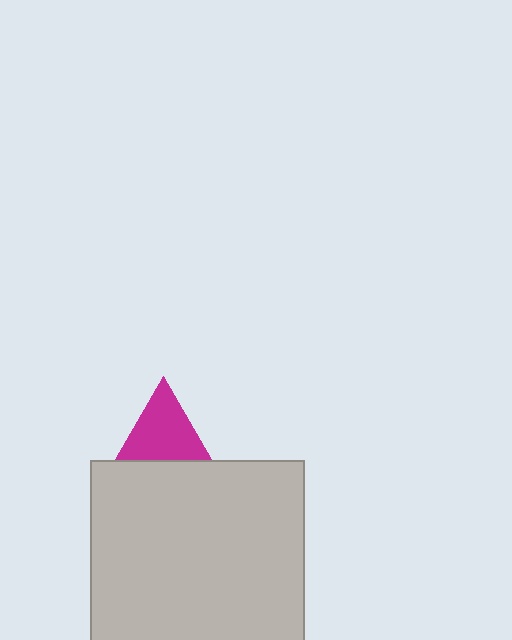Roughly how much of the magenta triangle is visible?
About half of it is visible (roughly 58%).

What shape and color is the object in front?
The object in front is a light gray square.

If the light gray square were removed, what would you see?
You would see the complete magenta triangle.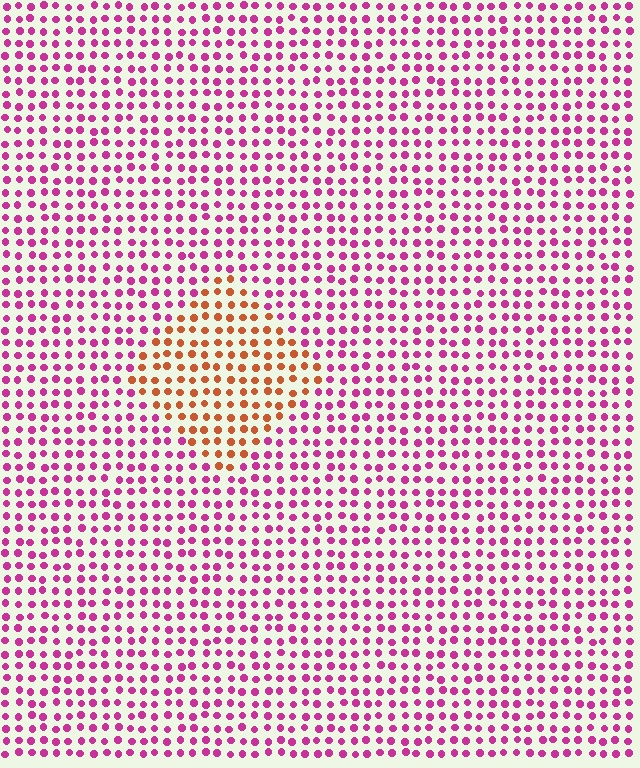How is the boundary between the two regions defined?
The boundary is defined purely by a slight shift in hue (about 58 degrees). Spacing, size, and orientation are identical on both sides.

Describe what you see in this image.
The image is filled with small magenta elements in a uniform arrangement. A diamond-shaped region is visible where the elements are tinted to a slightly different hue, forming a subtle color boundary.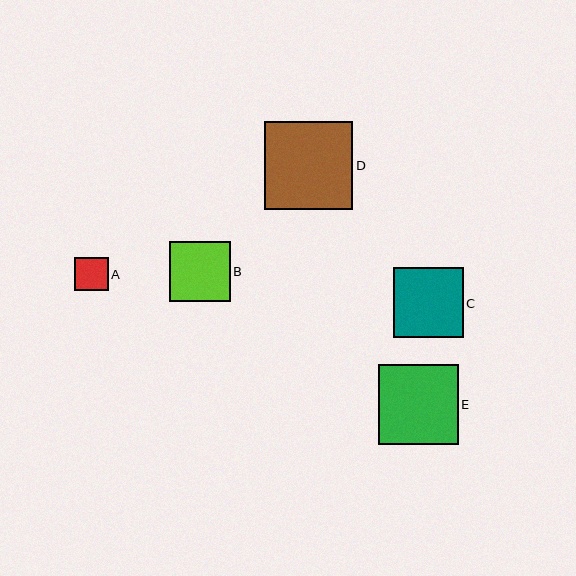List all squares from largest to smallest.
From largest to smallest: D, E, C, B, A.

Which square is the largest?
Square D is the largest with a size of approximately 88 pixels.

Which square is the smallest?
Square A is the smallest with a size of approximately 33 pixels.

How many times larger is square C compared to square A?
Square C is approximately 2.1 times the size of square A.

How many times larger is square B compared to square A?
Square B is approximately 1.8 times the size of square A.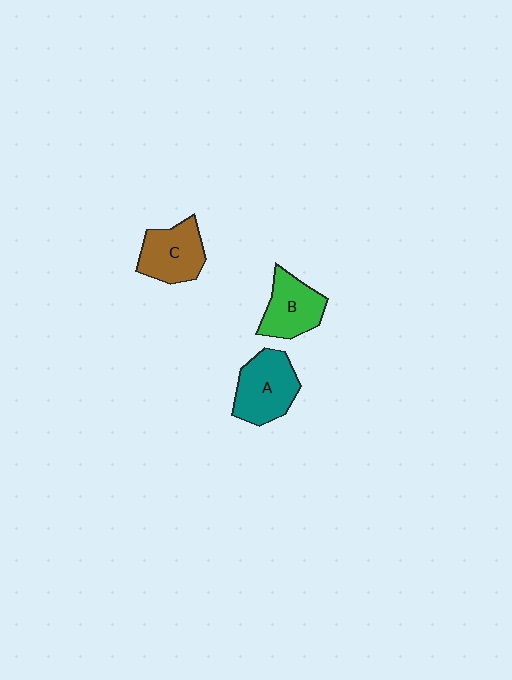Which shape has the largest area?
Shape A (teal).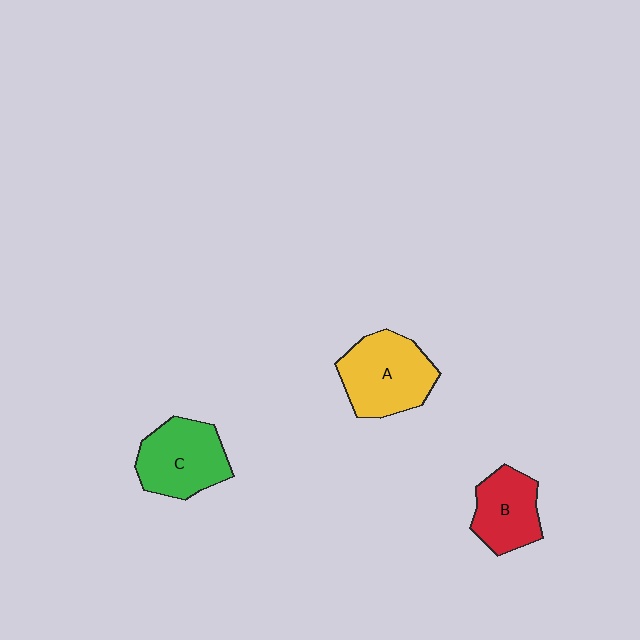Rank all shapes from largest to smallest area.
From largest to smallest: A (yellow), C (green), B (red).